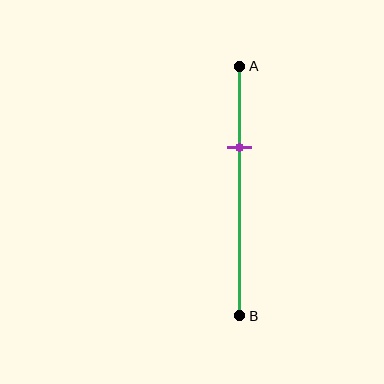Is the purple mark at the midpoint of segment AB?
No, the mark is at about 35% from A, not at the 50% midpoint.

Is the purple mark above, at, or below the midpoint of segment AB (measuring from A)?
The purple mark is above the midpoint of segment AB.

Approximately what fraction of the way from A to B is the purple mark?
The purple mark is approximately 35% of the way from A to B.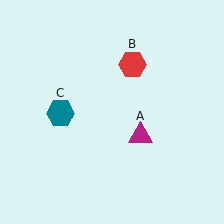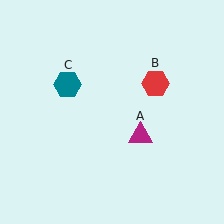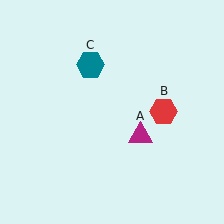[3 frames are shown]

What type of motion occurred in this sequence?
The red hexagon (object B), teal hexagon (object C) rotated clockwise around the center of the scene.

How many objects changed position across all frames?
2 objects changed position: red hexagon (object B), teal hexagon (object C).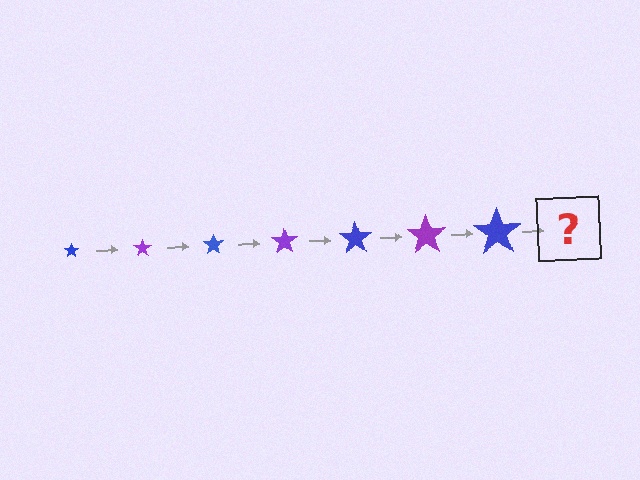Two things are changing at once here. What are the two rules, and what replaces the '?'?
The two rules are that the star grows larger each step and the color cycles through blue and purple. The '?' should be a purple star, larger than the previous one.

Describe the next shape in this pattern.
It should be a purple star, larger than the previous one.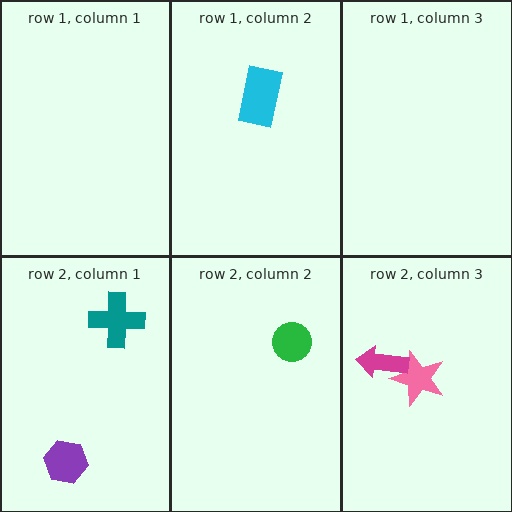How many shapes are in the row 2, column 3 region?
2.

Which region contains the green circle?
The row 2, column 2 region.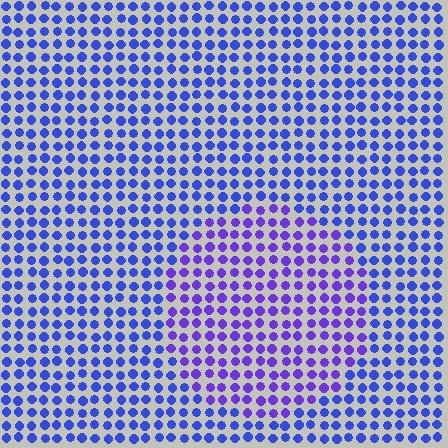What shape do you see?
I see a circle.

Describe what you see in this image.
The image is filled with small blue elements in a uniform arrangement. A circle-shaped region is visible where the elements are tinted to a slightly different hue, forming a subtle color boundary.